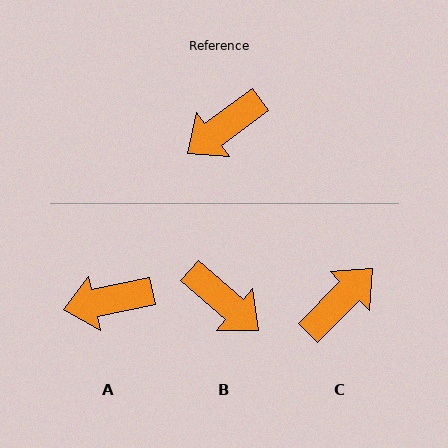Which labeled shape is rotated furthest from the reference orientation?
C, about 172 degrees away.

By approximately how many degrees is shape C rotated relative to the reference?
Approximately 172 degrees clockwise.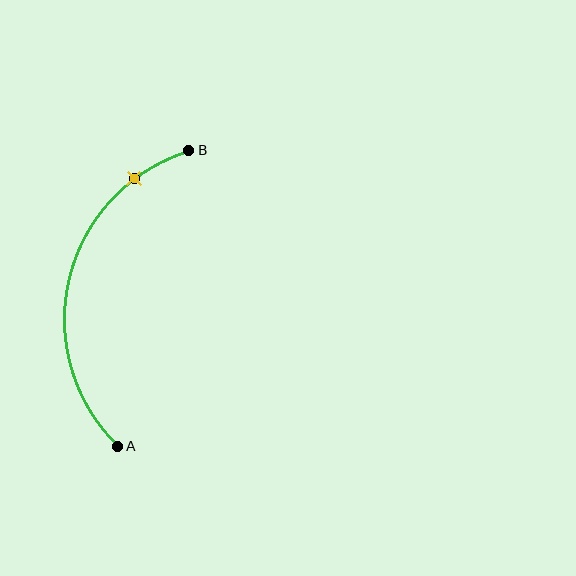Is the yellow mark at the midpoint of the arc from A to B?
No. The yellow mark lies on the arc but is closer to endpoint B. The arc midpoint would be at the point on the curve equidistant along the arc from both A and B.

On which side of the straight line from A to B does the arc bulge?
The arc bulges to the left of the straight line connecting A and B.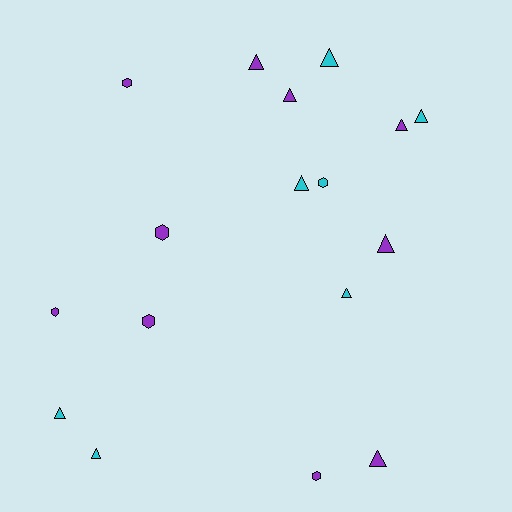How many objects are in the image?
There are 17 objects.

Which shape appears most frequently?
Triangle, with 11 objects.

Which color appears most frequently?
Purple, with 10 objects.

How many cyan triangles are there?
There are 6 cyan triangles.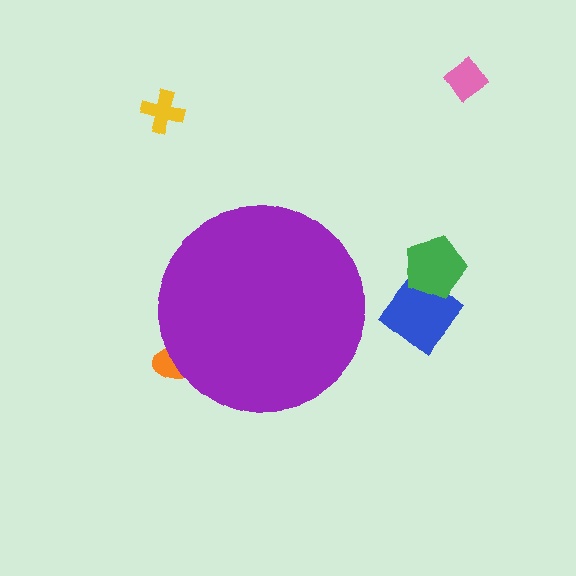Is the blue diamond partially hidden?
No, the blue diamond is fully visible.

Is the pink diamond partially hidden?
No, the pink diamond is fully visible.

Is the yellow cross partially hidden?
No, the yellow cross is fully visible.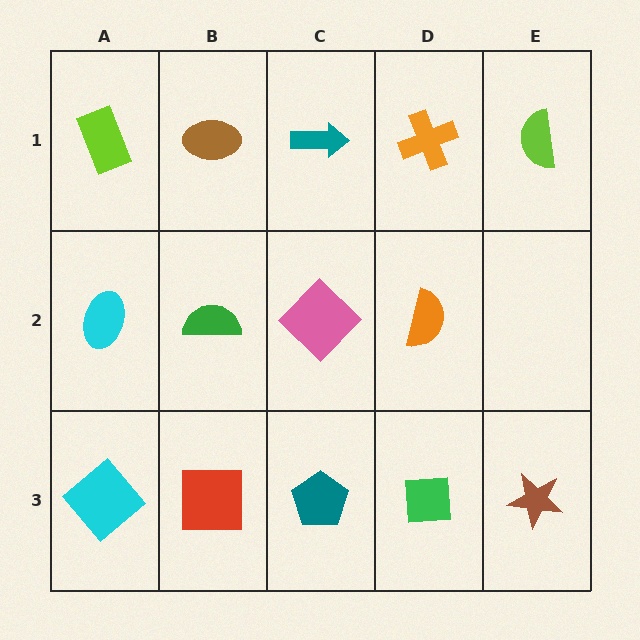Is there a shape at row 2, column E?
No, that cell is empty.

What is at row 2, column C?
A pink diamond.